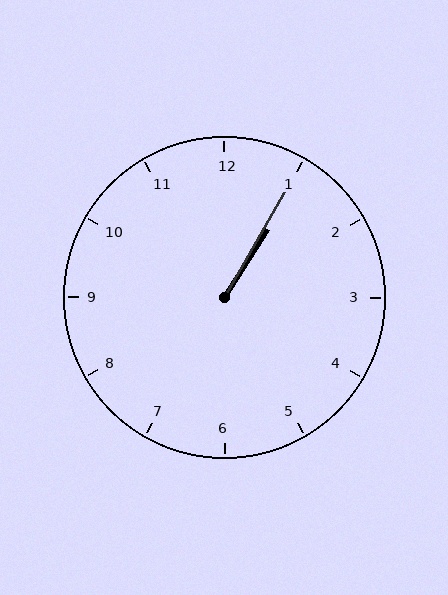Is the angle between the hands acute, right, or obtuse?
It is acute.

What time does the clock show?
1:05.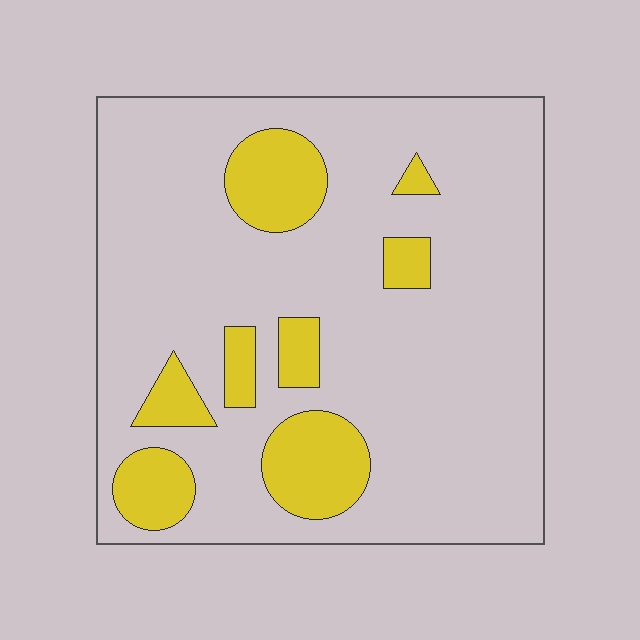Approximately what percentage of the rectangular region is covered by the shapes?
Approximately 20%.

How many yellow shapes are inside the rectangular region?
8.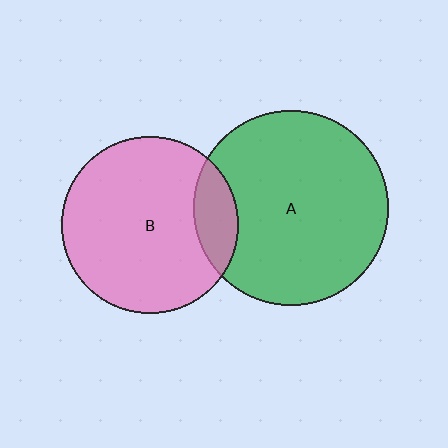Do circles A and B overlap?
Yes.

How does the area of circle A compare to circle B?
Approximately 1.2 times.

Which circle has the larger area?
Circle A (green).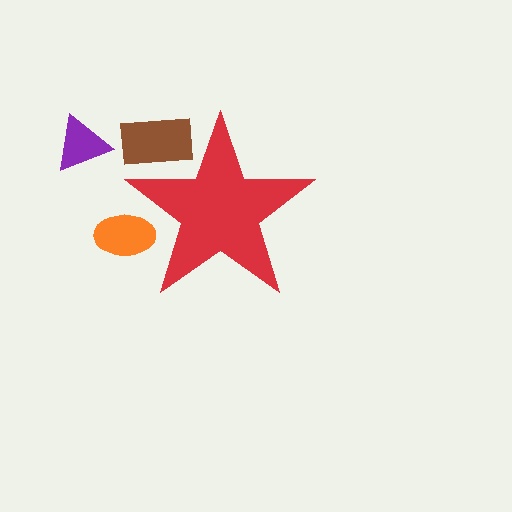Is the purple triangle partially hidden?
No, the purple triangle is fully visible.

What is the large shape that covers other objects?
A red star.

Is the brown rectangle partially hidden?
Yes, the brown rectangle is partially hidden behind the red star.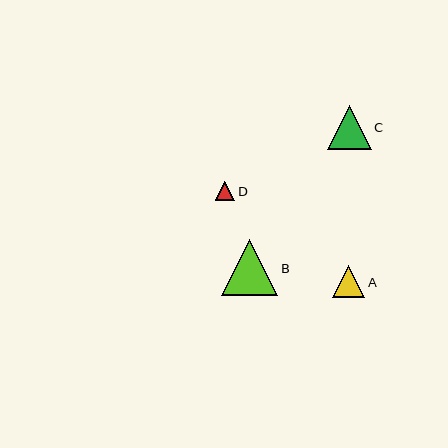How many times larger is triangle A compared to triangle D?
Triangle A is approximately 1.6 times the size of triangle D.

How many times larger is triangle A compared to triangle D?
Triangle A is approximately 1.6 times the size of triangle D.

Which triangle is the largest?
Triangle B is the largest with a size of approximately 56 pixels.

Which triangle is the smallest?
Triangle D is the smallest with a size of approximately 20 pixels.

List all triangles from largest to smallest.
From largest to smallest: B, C, A, D.